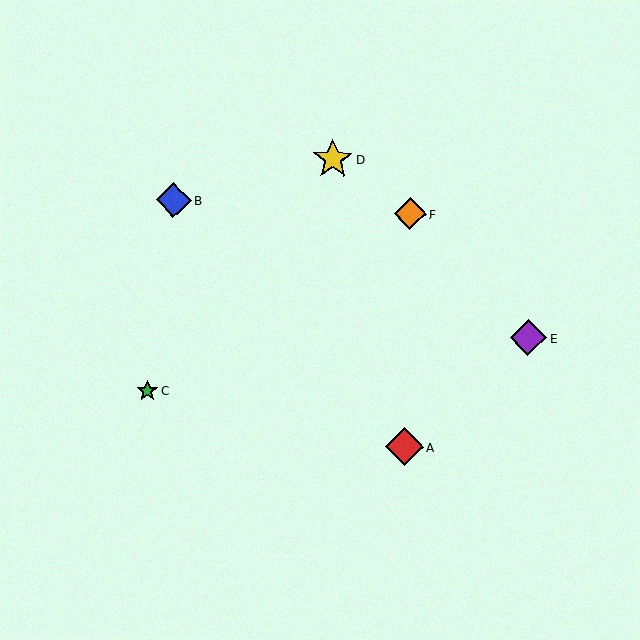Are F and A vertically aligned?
Yes, both are at x≈410.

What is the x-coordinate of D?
Object D is at x≈333.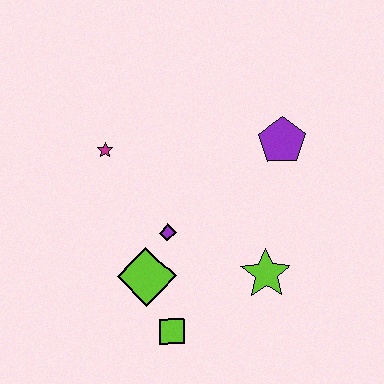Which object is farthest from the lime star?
The magenta star is farthest from the lime star.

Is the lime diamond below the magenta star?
Yes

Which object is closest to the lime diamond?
The purple diamond is closest to the lime diamond.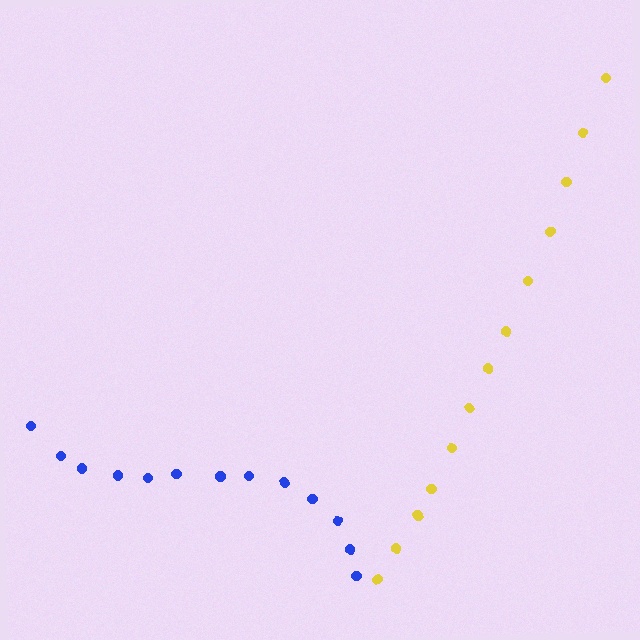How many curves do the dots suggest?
There are 2 distinct paths.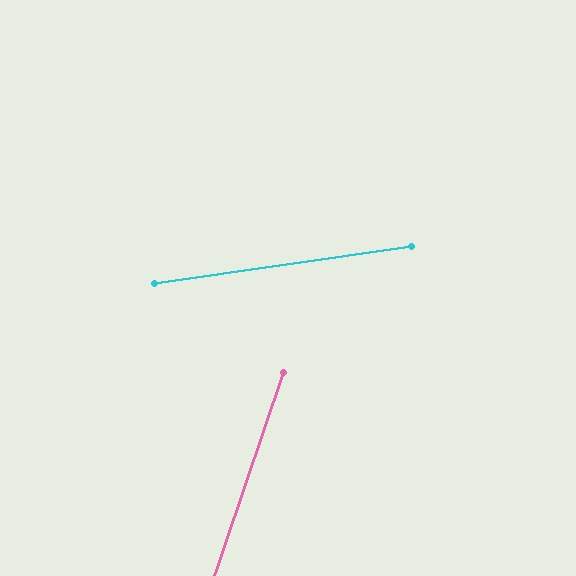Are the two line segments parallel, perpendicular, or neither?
Neither parallel nor perpendicular — they differ by about 63°.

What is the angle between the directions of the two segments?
Approximately 63 degrees.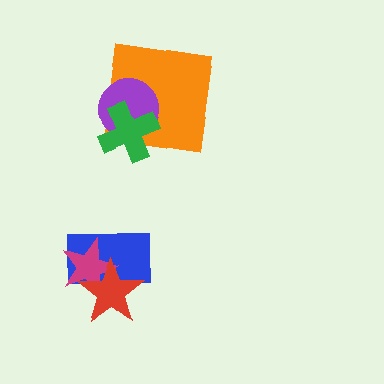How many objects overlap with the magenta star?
2 objects overlap with the magenta star.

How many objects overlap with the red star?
2 objects overlap with the red star.